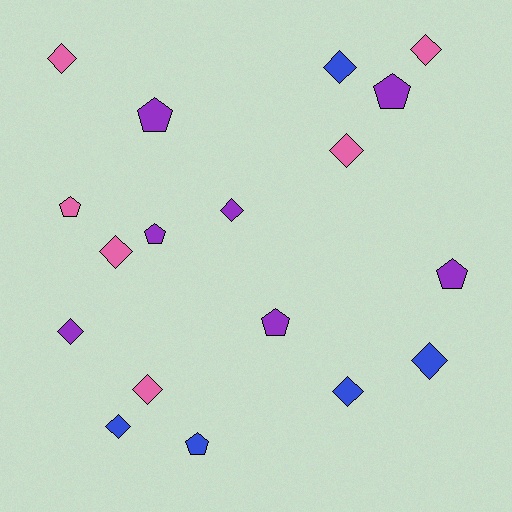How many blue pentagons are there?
There is 1 blue pentagon.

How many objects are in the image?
There are 18 objects.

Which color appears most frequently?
Purple, with 7 objects.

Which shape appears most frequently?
Diamond, with 11 objects.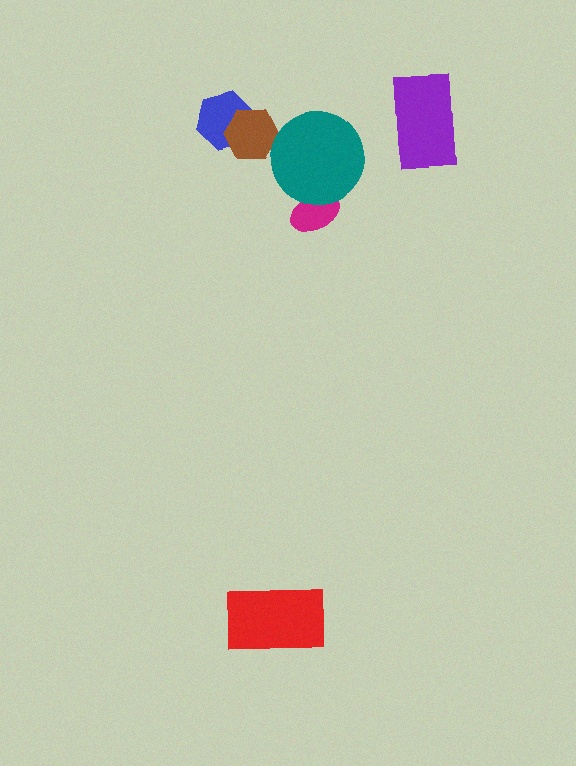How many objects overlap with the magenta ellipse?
1 object overlaps with the magenta ellipse.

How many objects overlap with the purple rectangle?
0 objects overlap with the purple rectangle.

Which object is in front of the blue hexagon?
The brown hexagon is in front of the blue hexagon.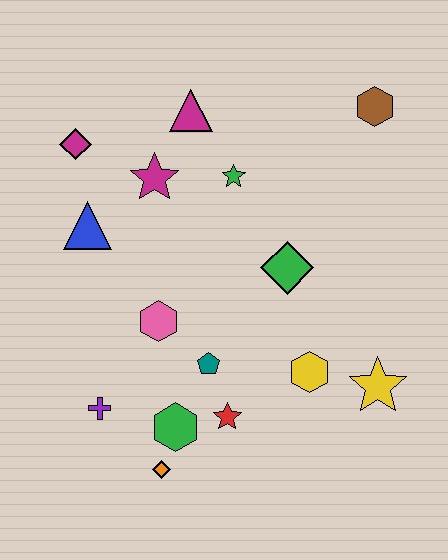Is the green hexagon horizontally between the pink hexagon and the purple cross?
No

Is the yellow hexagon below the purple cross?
No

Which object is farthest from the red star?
The brown hexagon is farthest from the red star.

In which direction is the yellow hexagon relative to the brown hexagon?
The yellow hexagon is below the brown hexagon.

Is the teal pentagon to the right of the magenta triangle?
Yes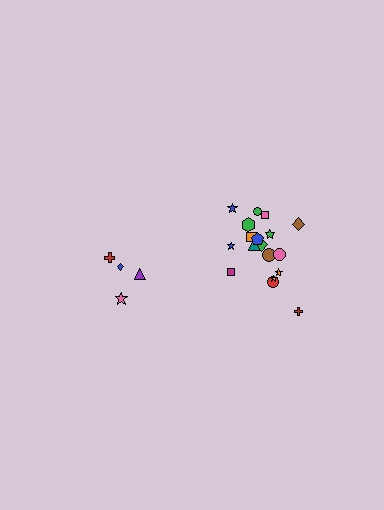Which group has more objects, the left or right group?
The right group.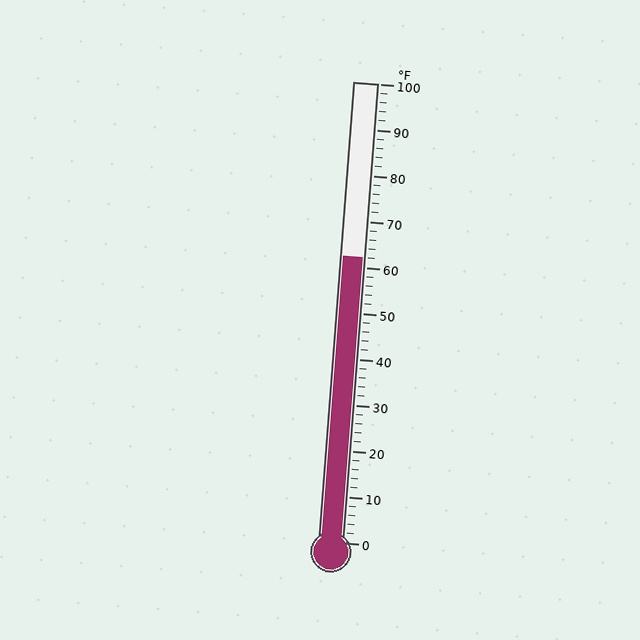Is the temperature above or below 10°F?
The temperature is above 10°F.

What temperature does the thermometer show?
The thermometer shows approximately 62°F.